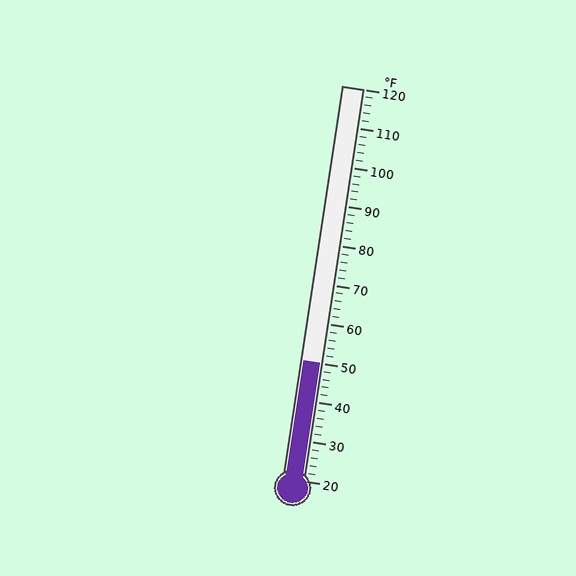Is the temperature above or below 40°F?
The temperature is above 40°F.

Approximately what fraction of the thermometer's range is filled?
The thermometer is filled to approximately 30% of its range.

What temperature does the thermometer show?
The thermometer shows approximately 50°F.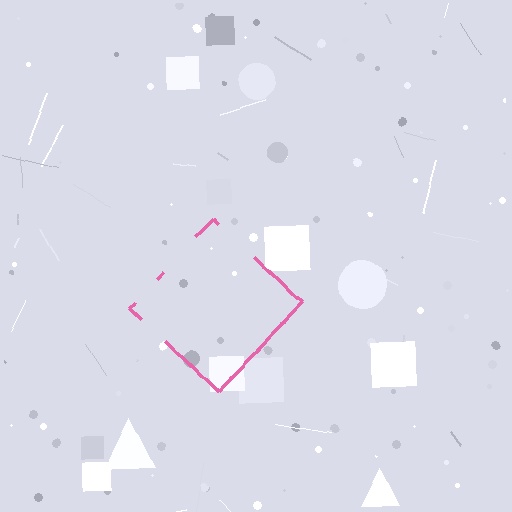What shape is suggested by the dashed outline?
The dashed outline suggests a diamond.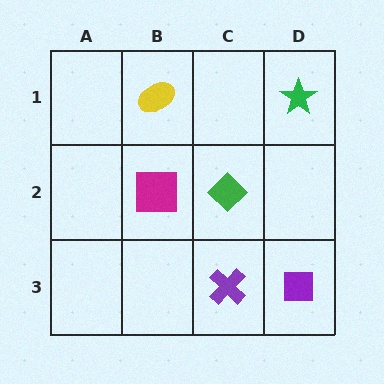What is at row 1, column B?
A yellow ellipse.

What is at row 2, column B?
A magenta square.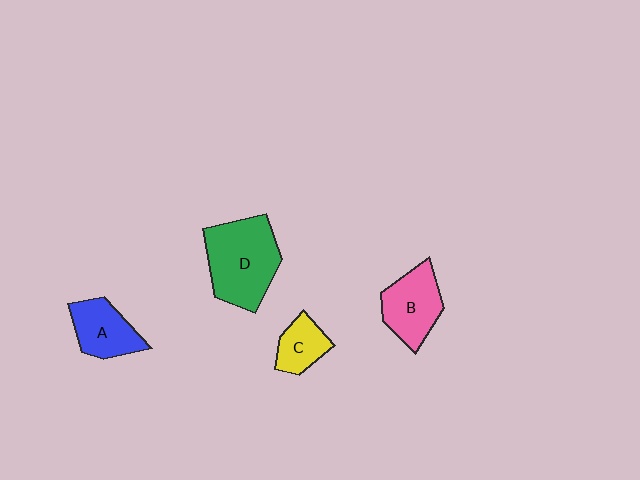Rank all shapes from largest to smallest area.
From largest to smallest: D (green), B (pink), A (blue), C (yellow).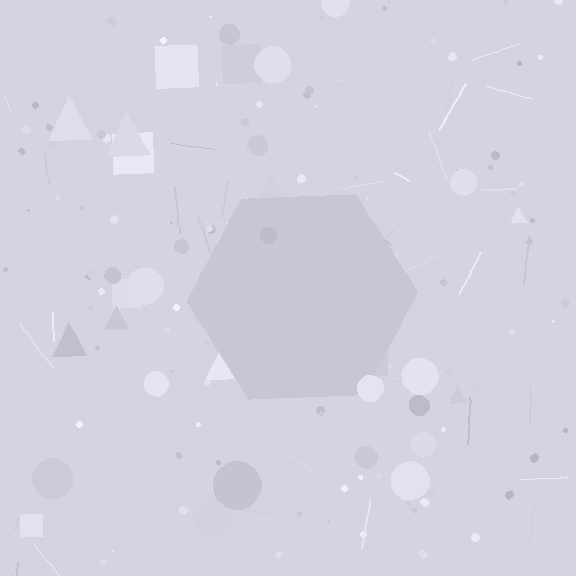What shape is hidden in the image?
A hexagon is hidden in the image.